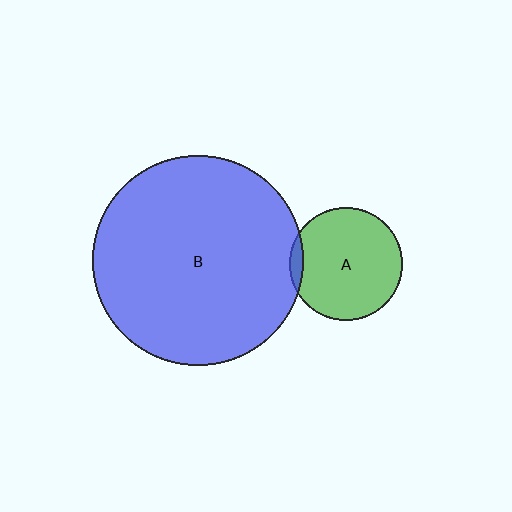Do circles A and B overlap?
Yes.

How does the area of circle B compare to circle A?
Approximately 3.5 times.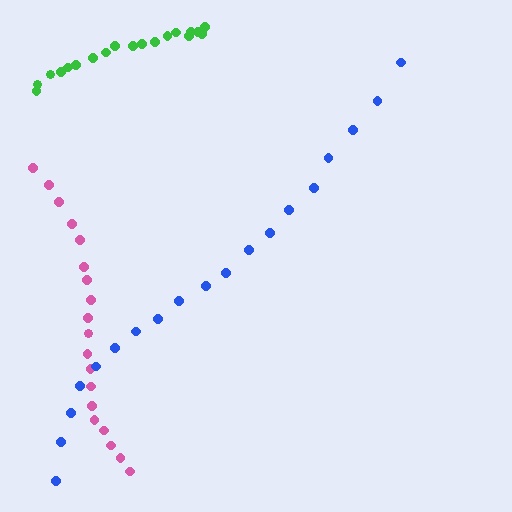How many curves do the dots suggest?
There are 3 distinct paths.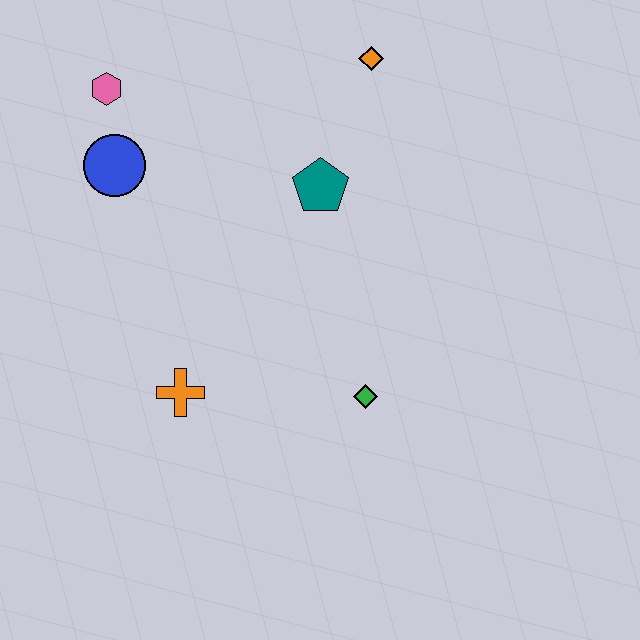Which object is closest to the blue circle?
The pink hexagon is closest to the blue circle.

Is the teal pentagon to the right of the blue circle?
Yes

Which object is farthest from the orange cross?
The orange diamond is farthest from the orange cross.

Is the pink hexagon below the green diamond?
No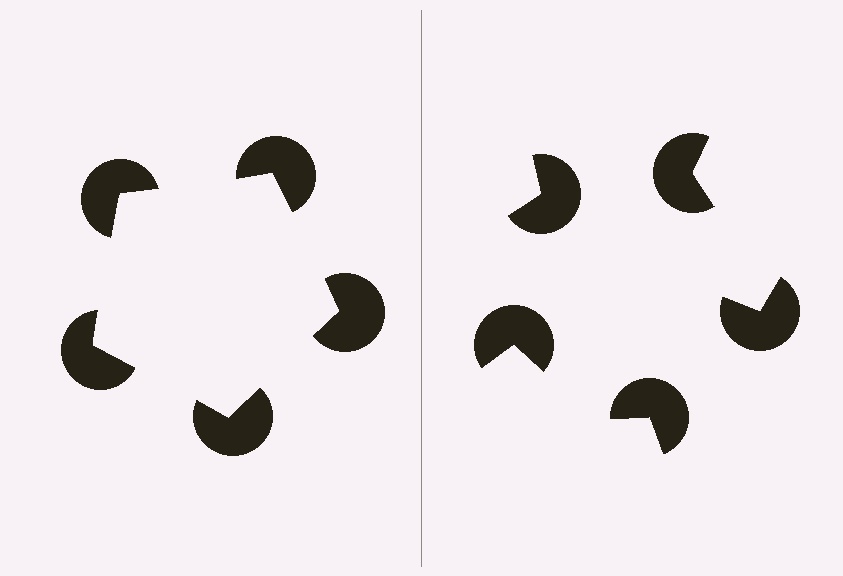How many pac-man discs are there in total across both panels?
10 — 5 on each side.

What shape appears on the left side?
An illusory pentagon.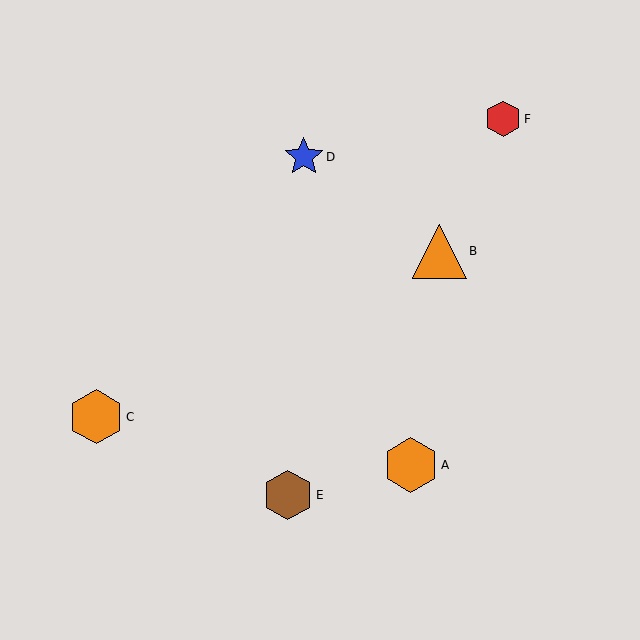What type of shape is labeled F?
Shape F is a red hexagon.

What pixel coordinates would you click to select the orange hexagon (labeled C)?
Click at (96, 417) to select the orange hexagon C.